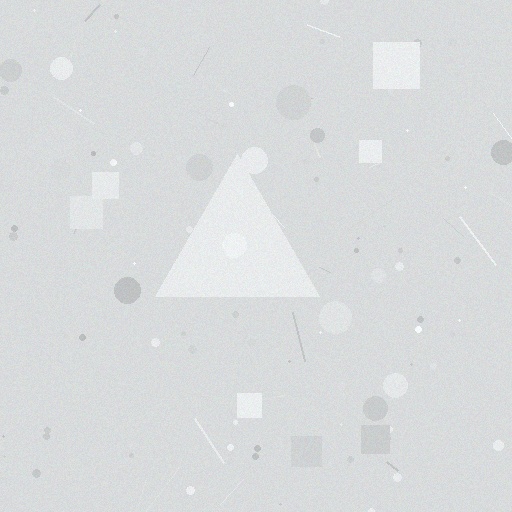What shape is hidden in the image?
A triangle is hidden in the image.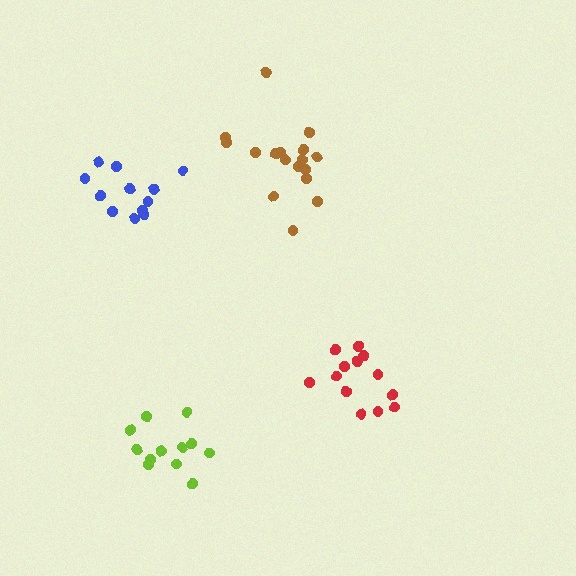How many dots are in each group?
Group 1: 17 dots, Group 2: 12 dots, Group 3: 12 dots, Group 4: 13 dots (54 total).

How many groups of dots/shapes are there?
There are 4 groups.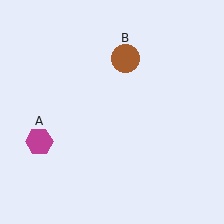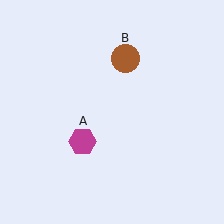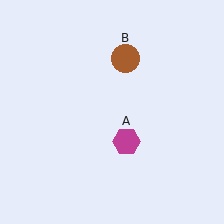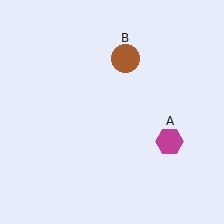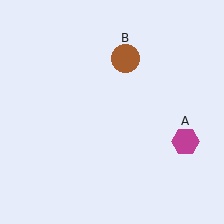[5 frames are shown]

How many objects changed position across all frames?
1 object changed position: magenta hexagon (object A).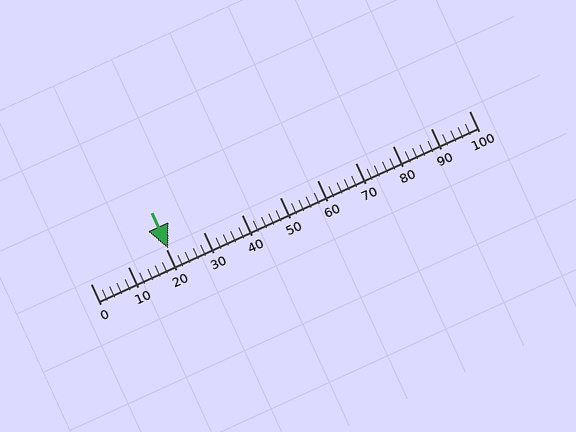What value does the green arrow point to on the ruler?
The green arrow points to approximately 20.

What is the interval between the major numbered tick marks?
The major tick marks are spaced 10 units apart.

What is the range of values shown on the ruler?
The ruler shows values from 0 to 100.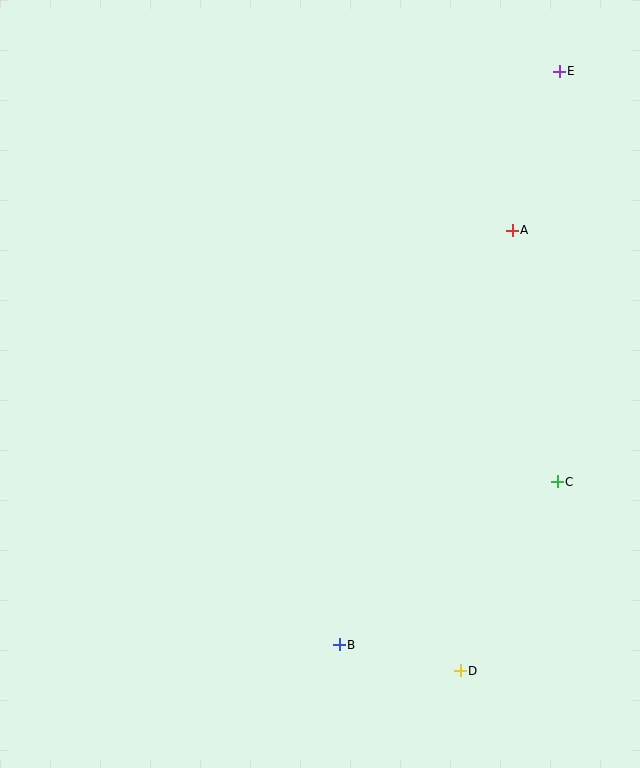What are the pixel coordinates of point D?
Point D is at (460, 671).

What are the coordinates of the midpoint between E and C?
The midpoint between E and C is at (558, 276).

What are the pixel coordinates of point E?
Point E is at (559, 71).